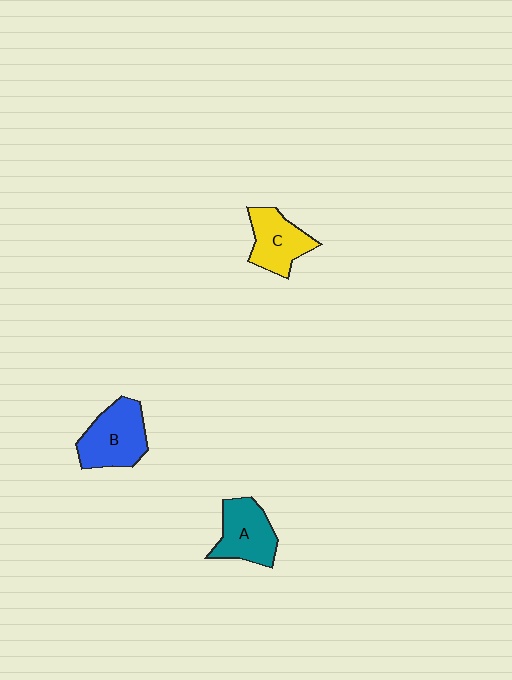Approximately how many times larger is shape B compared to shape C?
Approximately 1.2 times.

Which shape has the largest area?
Shape B (blue).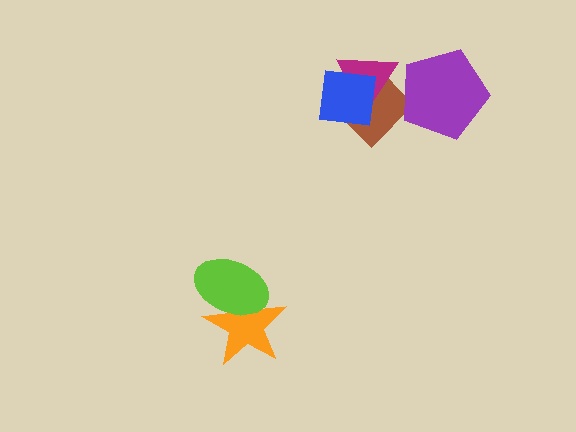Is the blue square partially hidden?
No, no other shape covers it.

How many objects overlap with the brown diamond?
3 objects overlap with the brown diamond.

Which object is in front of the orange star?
The lime ellipse is in front of the orange star.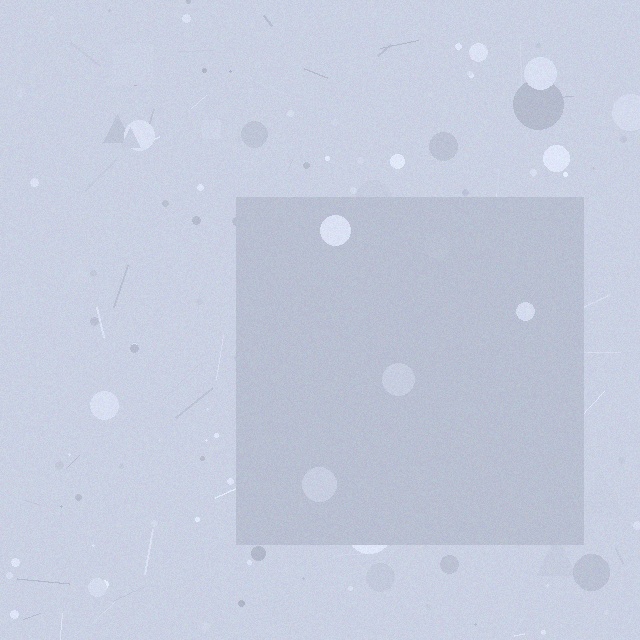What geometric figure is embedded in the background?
A square is embedded in the background.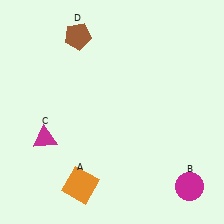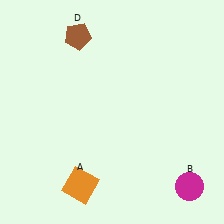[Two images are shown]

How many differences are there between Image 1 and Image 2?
There is 1 difference between the two images.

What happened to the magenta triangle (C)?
The magenta triangle (C) was removed in Image 2. It was in the bottom-left area of Image 1.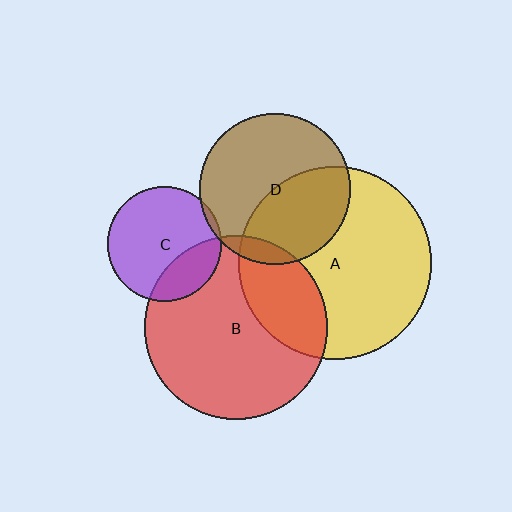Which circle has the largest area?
Circle A (yellow).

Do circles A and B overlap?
Yes.